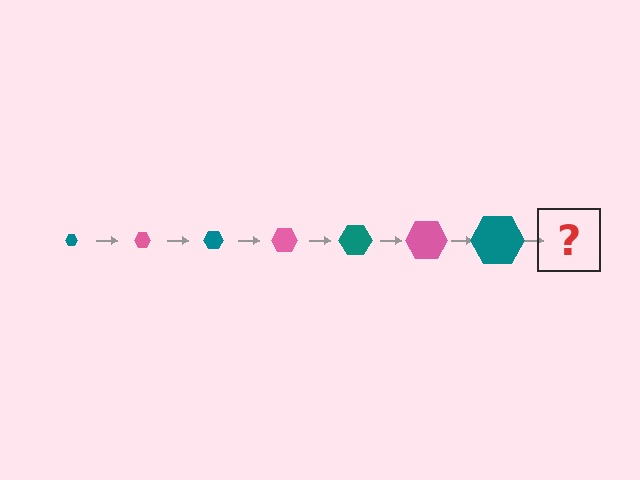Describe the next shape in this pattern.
It should be a pink hexagon, larger than the previous one.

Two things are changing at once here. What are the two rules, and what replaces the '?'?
The two rules are that the hexagon grows larger each step and the color cycles through teal and pink. The '?' should be a pink hexagon, larger than the previous one.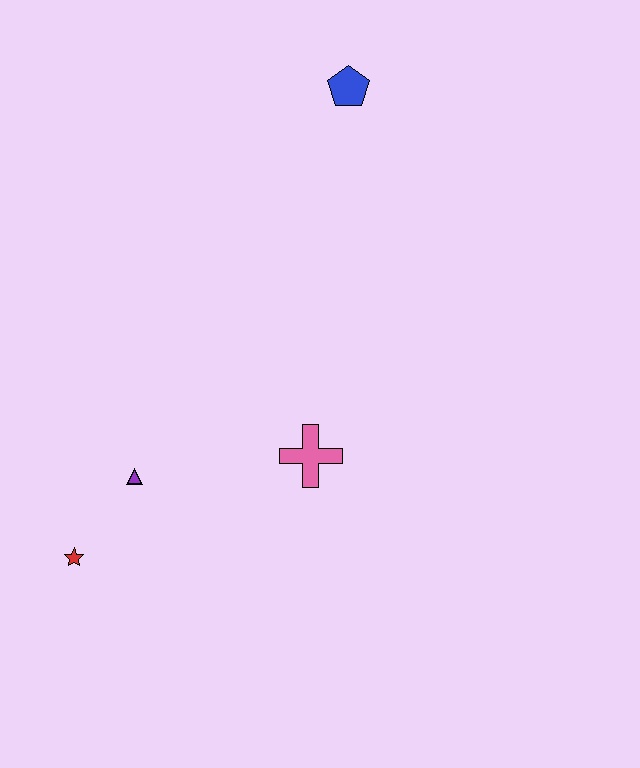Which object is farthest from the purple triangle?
The blue pentagon is farthest from the purple triangle.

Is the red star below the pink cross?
Yes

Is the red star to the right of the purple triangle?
No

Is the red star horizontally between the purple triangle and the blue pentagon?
No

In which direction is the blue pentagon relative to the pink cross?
The blue pentagon is above the pink cross.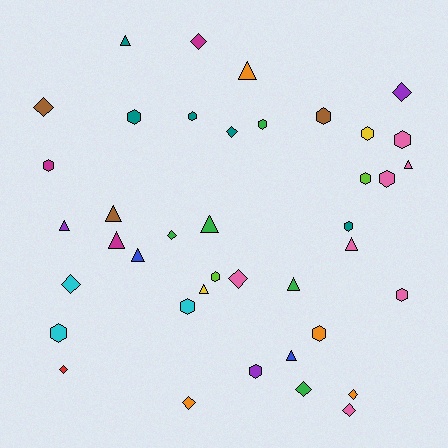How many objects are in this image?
There are 40 objects.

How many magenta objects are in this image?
There are 3 magenta objects.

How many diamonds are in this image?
There are 12 diamonds.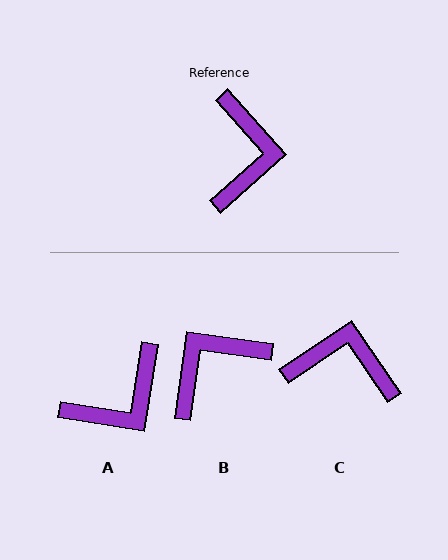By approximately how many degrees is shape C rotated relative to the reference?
Approximately 82 degrees counter-clockwise.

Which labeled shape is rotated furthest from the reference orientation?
B, about 130 degrees away.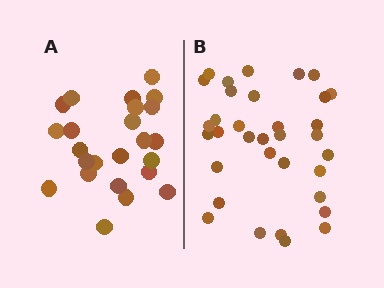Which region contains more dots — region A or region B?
Region B (the right region) has more dots.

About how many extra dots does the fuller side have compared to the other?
Region B has roughly 10 or so more dots than region A.